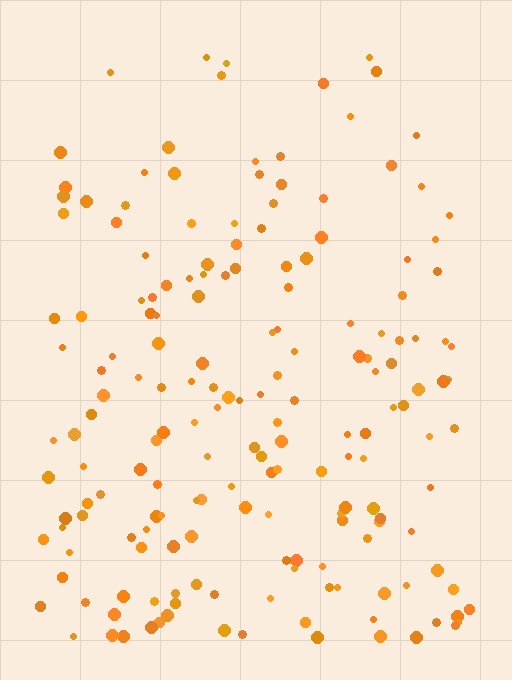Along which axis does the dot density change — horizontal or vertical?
Vertical.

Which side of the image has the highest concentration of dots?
The bottom.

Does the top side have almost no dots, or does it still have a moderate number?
Still a moderate number, just noticeably fewer than the bottom.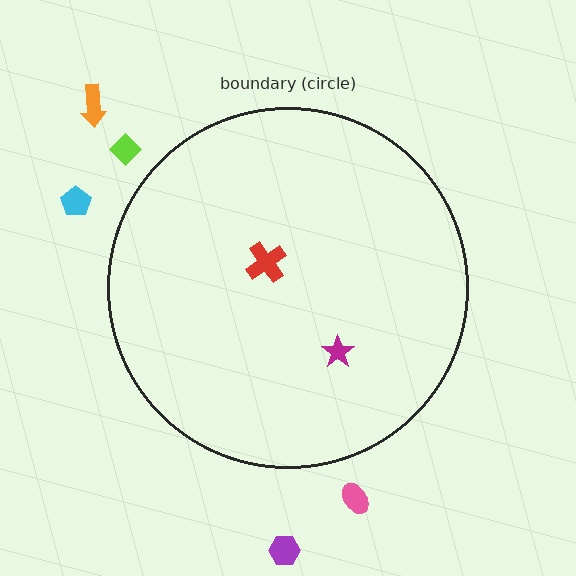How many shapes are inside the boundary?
2 inside, 5 outside.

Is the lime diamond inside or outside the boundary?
Outside.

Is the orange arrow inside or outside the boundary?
Outside.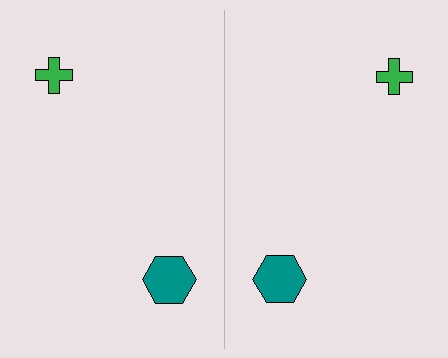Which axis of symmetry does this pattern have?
The pattern has a vertical axis of symmetry running through the center of the image.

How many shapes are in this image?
There are 4 shapes in this image.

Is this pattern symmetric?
Yes, this pattern has bilateral (reflection) symmetry.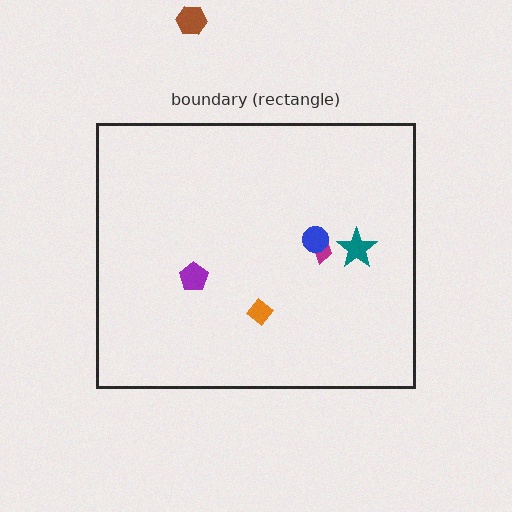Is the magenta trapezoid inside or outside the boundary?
Inside.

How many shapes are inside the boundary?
5 inside, 1 outside.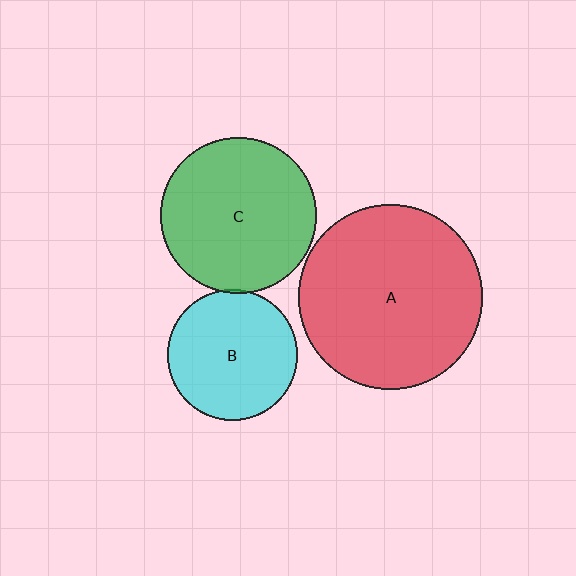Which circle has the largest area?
Circle A (red).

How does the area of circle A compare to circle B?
Approximately 2.0 times.